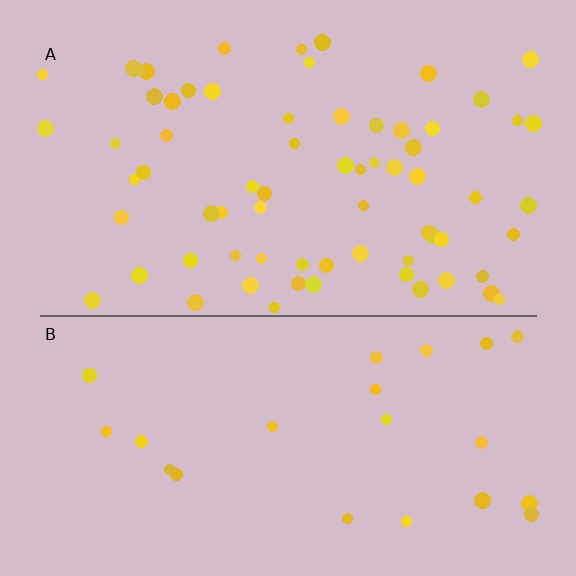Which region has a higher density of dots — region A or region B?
A (the top).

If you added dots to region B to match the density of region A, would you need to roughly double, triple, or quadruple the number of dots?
Approximately triple.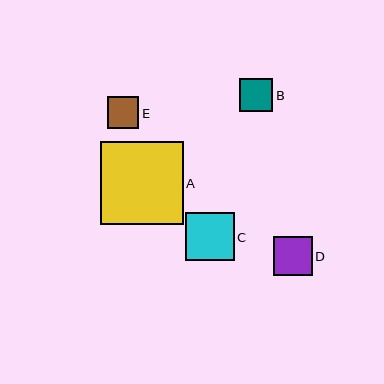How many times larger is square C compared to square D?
Square C is approximately 1.2 times the size of square D.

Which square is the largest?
Square A is the largest with a size of approximately 83 pixels.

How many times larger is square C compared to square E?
Square C is approximately 1.5 times the size of square E.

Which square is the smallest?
Square E is the smallest with a size of approximately 31 pixels.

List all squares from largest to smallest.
From largest to smallest: A, C, D, B, E.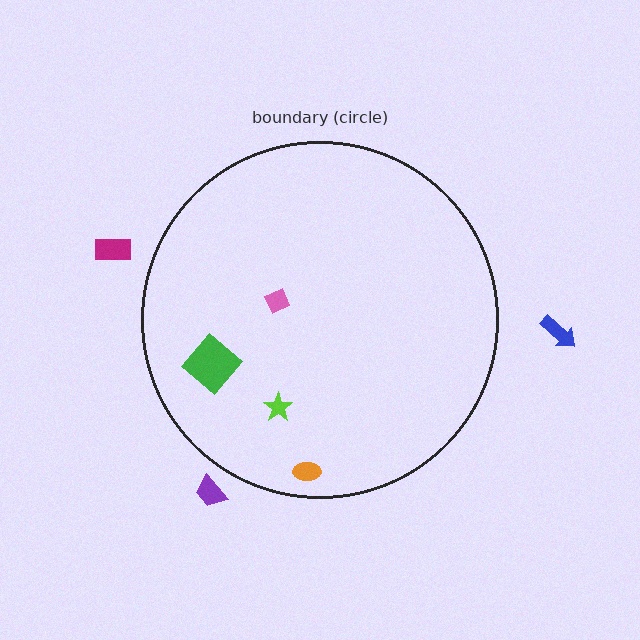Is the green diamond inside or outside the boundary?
Inside.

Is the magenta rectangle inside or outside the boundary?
Outside.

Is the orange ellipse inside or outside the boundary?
Inside.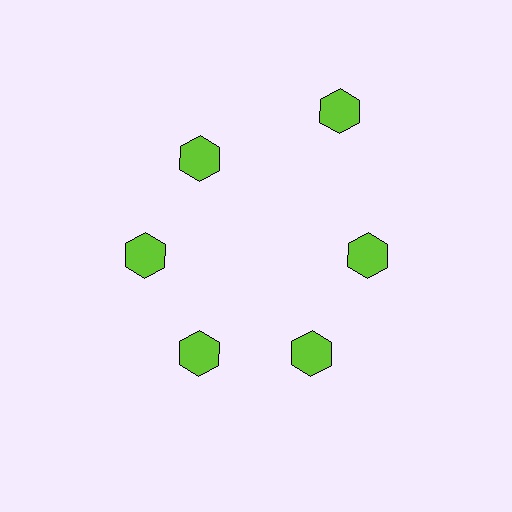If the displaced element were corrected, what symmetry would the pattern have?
It would have 6-fold rotational symmetry — the pattern would map onto itself every 60 degrees.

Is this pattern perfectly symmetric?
No. The 6 lime hexagons are arranged in a ring, but one element near the 1 o'clock position is pushed outward from the center, breaking the 6-fold rotational symmetry.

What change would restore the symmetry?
The symmetry would be restored by moving it inward, back onto the ring so that all 6 hexagons sit at equal angles and equal distance from the center.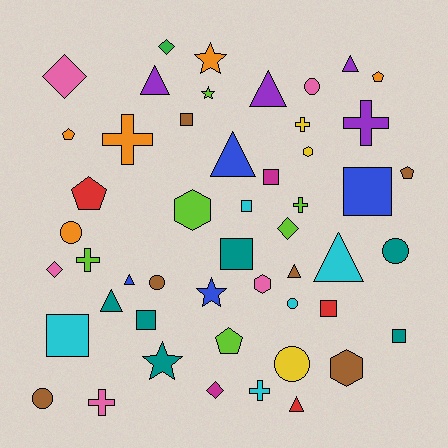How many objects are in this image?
There are 50 objects.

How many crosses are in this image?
There are 7 crosses.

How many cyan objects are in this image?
There are 5 cyan objects.